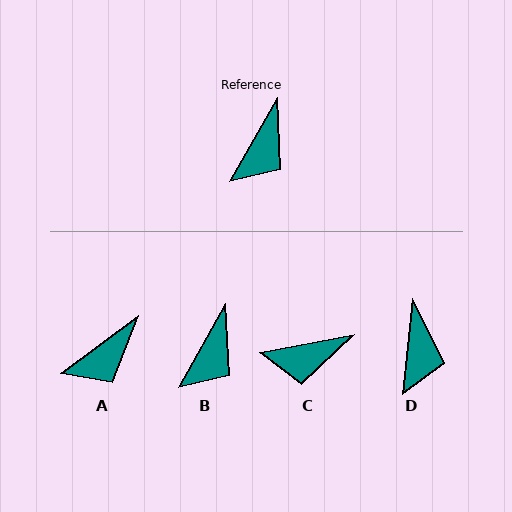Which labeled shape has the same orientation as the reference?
B.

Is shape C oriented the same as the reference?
No, it is off by about 50 degrees.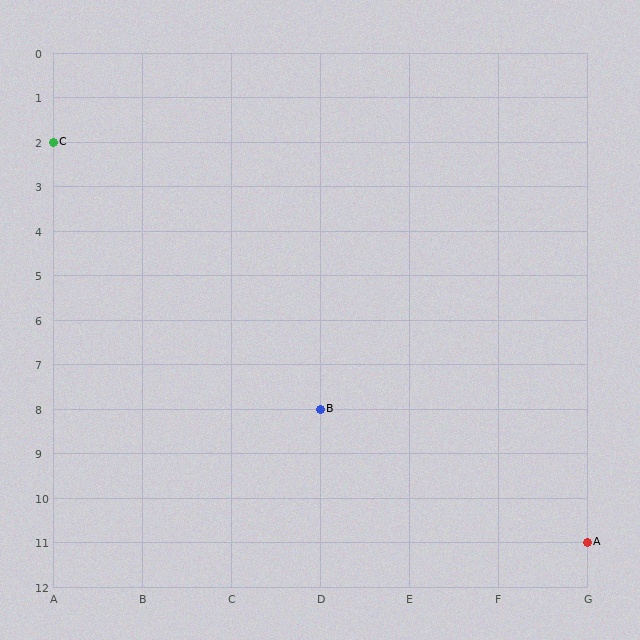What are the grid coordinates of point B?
Point B is at grid coordinates (D, 8).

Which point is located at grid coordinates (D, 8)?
Point B is at (D, 8).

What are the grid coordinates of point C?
Point C is at grid coordinates (A, 2).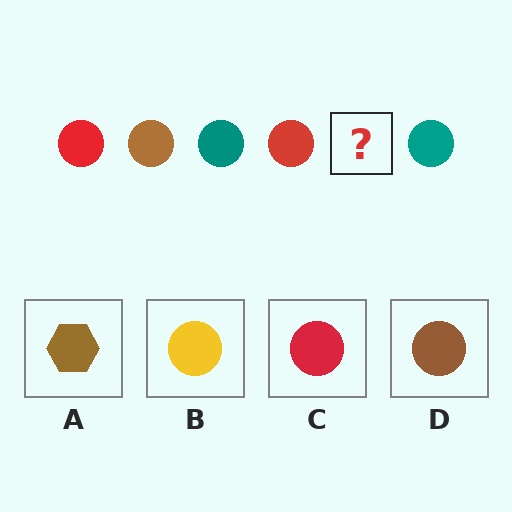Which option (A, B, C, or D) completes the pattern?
D.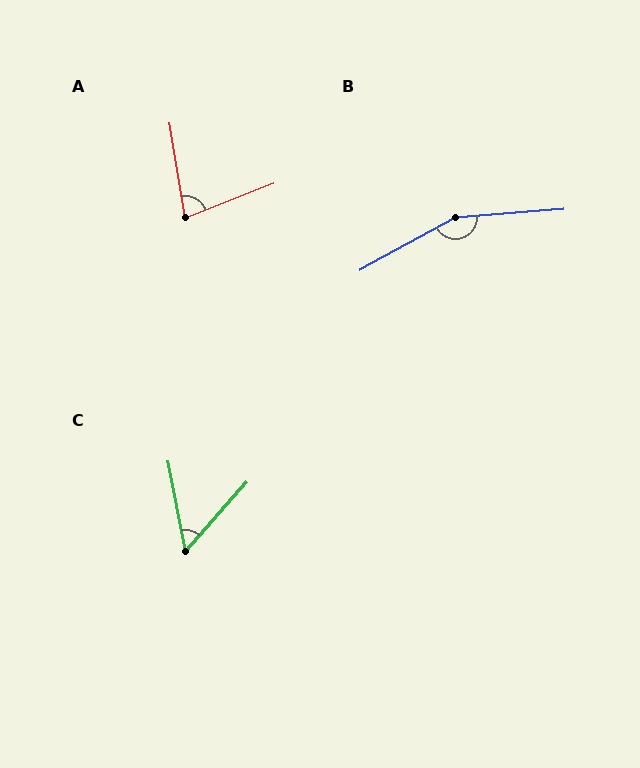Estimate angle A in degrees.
Approximately 78 degrees.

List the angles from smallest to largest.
C (52°), A (78°), B (156°).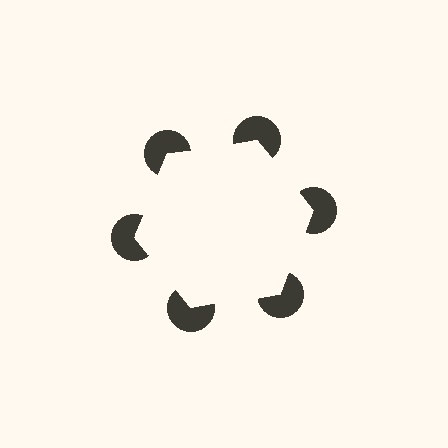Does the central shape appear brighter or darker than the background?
It typically appears slightly brighter than the background, even though no actual brightness change is drawn.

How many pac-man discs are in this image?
There are 6 — one at each vertex of the illusory hexagon.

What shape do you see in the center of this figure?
An illusory hexagon — its edges are inferred from the aligned wedge cuts in the pac-man discs, not physically drawn.